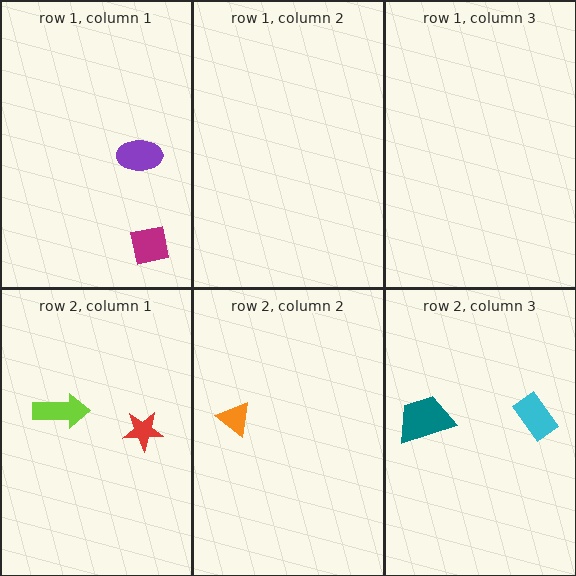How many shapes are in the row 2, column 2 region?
1.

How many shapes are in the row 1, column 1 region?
2.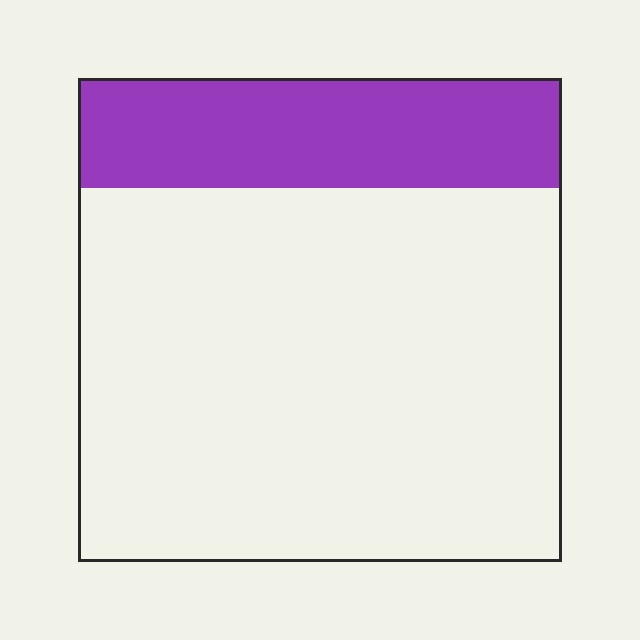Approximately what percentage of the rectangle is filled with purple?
Approximately 25%.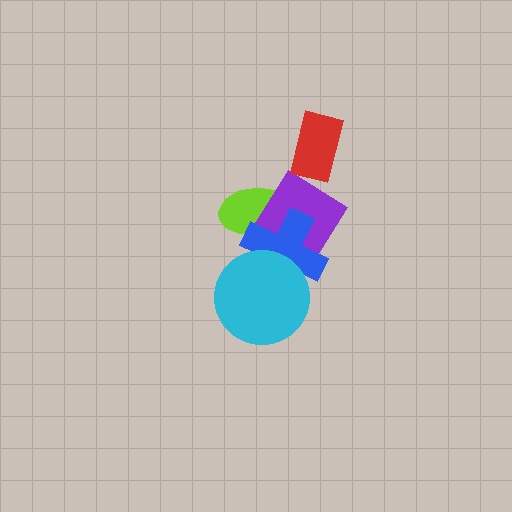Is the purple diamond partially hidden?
Yes, it is partially covered by another shape.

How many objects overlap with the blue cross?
3 objects overlap with the blue cross.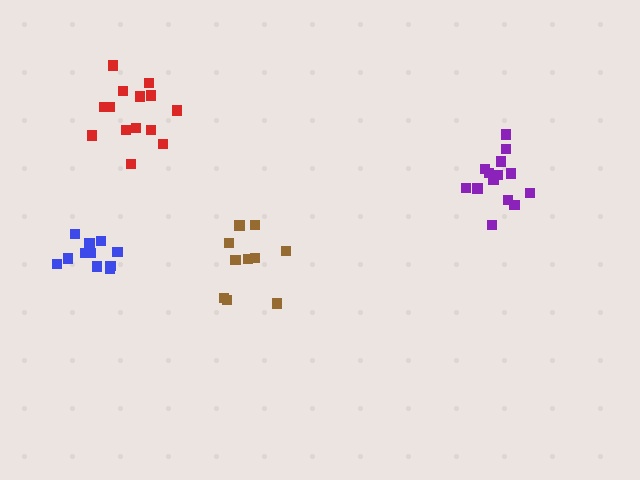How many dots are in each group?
Group 1: 14 dots, Group 2: 10 dots, Group 3: 11 dots, Group 4: 14 dots (49 total).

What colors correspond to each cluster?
The clusters are colored: purple, brown, blue, red.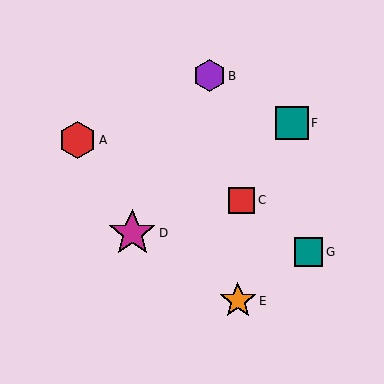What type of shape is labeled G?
Shape G is a teal square.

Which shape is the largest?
The magenta star (labeled D) is the largest.